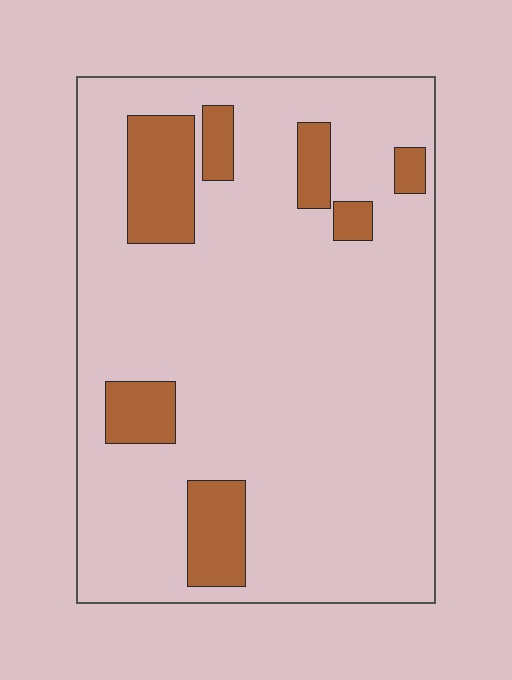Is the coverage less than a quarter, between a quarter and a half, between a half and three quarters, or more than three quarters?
Less than a quarter.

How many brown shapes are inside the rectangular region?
7.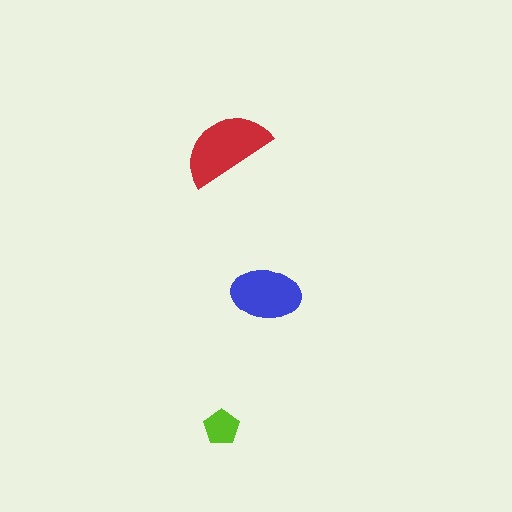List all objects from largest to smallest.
The red semicircle, the blue ellipse, the lime pentagon.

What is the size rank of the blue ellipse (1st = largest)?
2nd.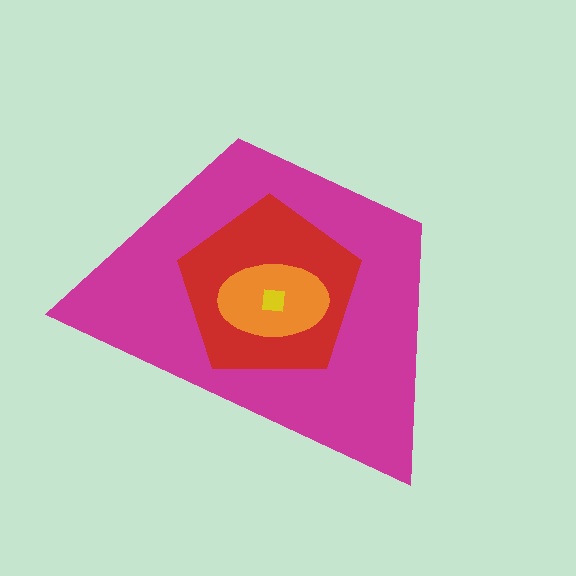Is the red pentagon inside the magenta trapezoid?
Yes.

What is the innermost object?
The yellow square.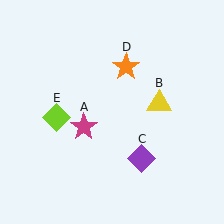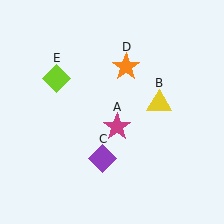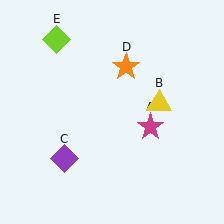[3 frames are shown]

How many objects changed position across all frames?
3 objects changed position: magenta star (object A), purple diamond (object C), lime diamond (object E).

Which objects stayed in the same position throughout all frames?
Yellow triangle (object B) and orange star (object D) remained stationary.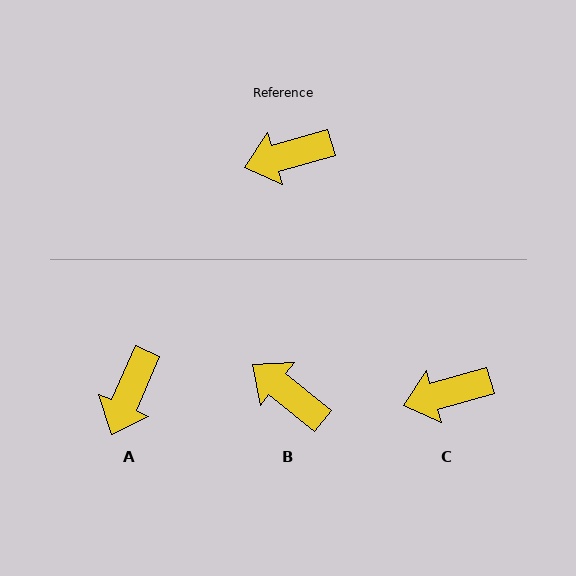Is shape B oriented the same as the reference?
No, it is off by about 55 degrees.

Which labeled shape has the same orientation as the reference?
C.